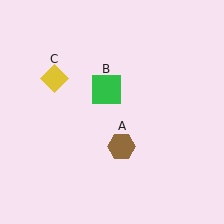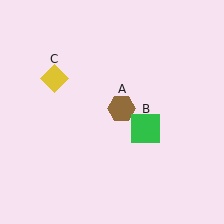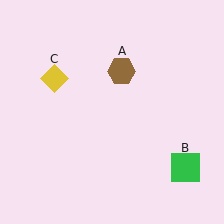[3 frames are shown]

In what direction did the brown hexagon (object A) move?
The brown hexagon (object A) moved up.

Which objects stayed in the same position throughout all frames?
Yellow diamond (object C) remained stationary.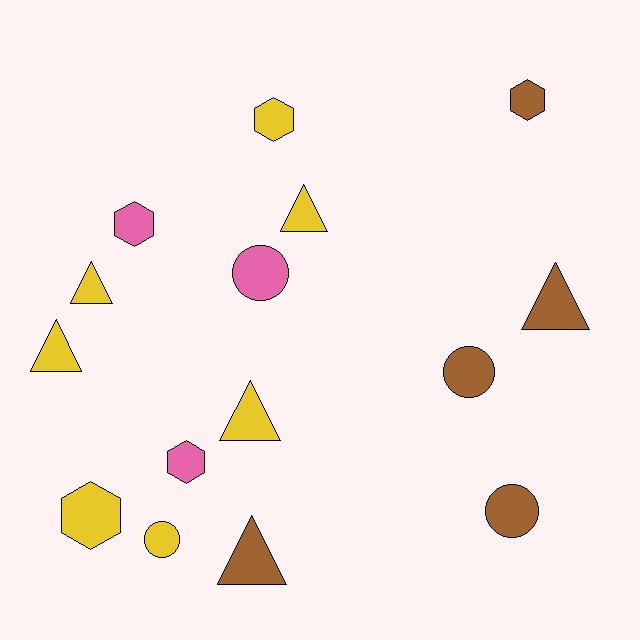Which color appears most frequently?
Yellow, with 7 objects.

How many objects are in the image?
There are 15 objects.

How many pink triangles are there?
There are no pink triangles.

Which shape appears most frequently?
Triangle, with 6 objects.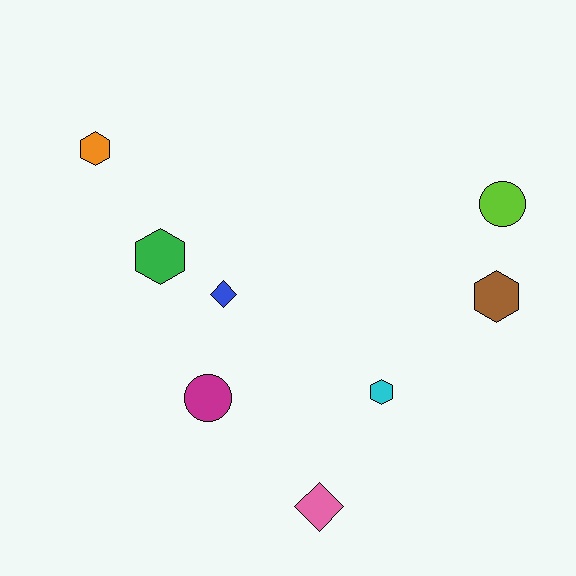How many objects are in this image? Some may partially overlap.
There are 8 objects.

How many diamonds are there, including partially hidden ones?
There are 2 diamonds.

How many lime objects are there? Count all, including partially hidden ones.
There is 1 lime object.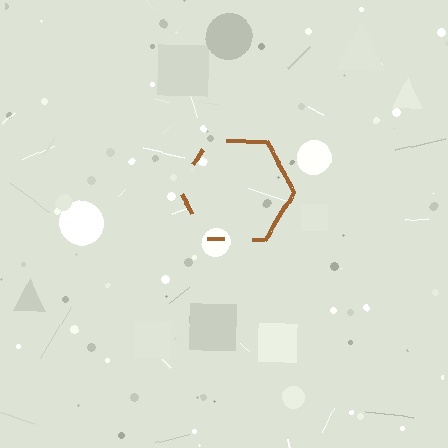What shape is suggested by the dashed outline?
The dashed outline suggests a hexagon.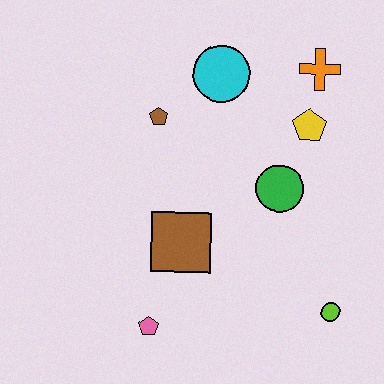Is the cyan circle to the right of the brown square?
Yes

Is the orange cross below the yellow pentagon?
No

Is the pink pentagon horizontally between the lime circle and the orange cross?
No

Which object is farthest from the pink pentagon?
The orange cross is farthest from the pink pentagon.